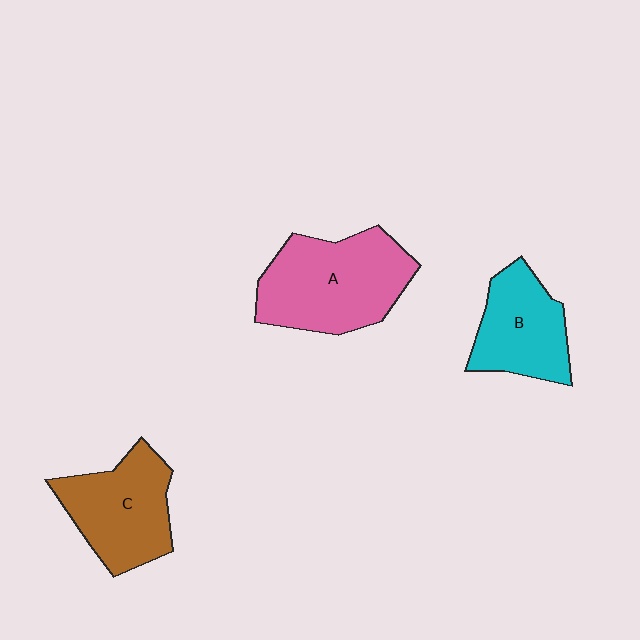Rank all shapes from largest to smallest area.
From largest to smallest: A (pink), C (brown), B (cyan).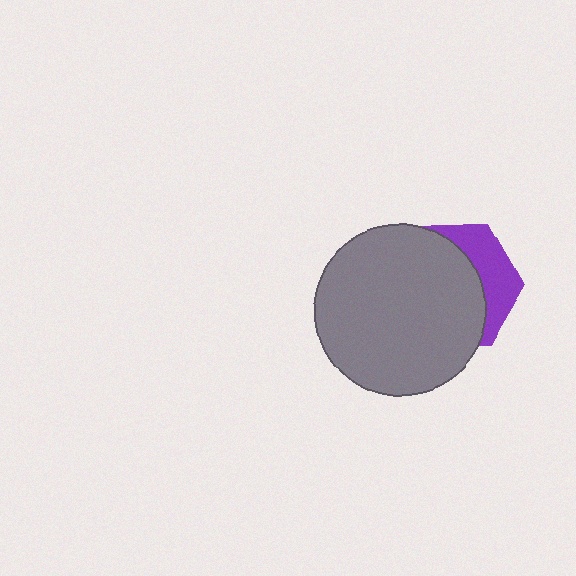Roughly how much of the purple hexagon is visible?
A small part of it is visible (roughly 32%).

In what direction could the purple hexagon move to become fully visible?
The purple hexagon could move right. That would shift it out from behind the gray circle entirely.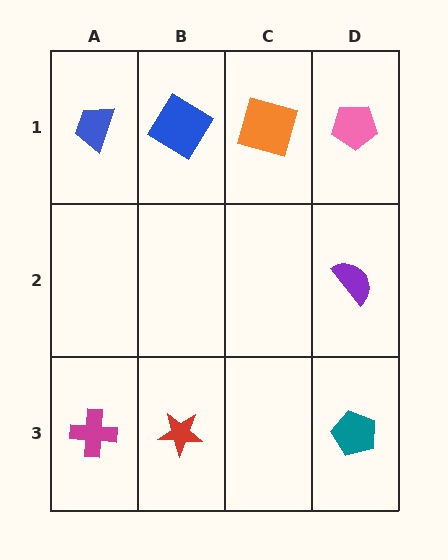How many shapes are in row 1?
4 shapes.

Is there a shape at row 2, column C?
No, that cell is empty.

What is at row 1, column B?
A blue diamond.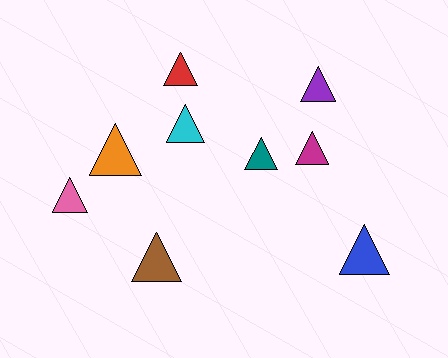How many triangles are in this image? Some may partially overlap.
There are 9 triangles.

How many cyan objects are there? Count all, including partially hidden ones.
There is 1 cyan object.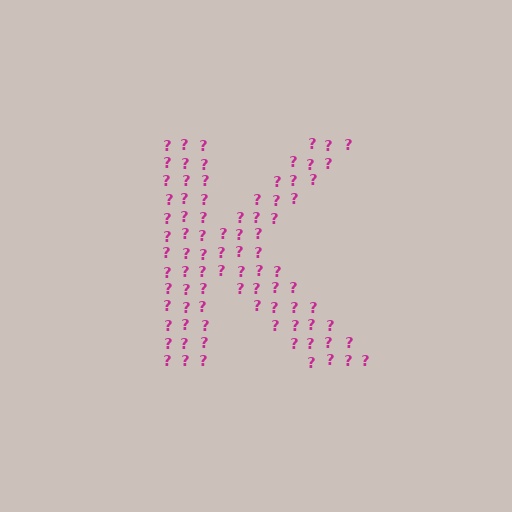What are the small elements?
The small elements are question marks.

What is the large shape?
The large shape is the letter K.